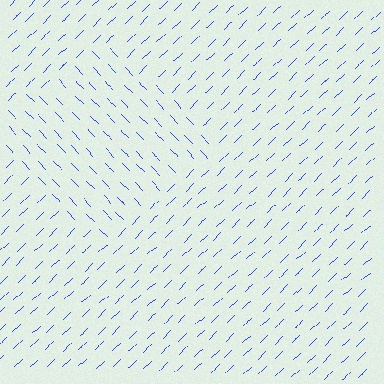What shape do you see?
I see a diamond.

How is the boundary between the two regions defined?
The boundary is defined purely by a change in line orientation (approximately 90 degrees difference). All lines are the same color and thickness.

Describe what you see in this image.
The image is filled with small blue line segments. A diamond region in the image has lines oriented differently from the surrounding lines, creating a visible texture boundary.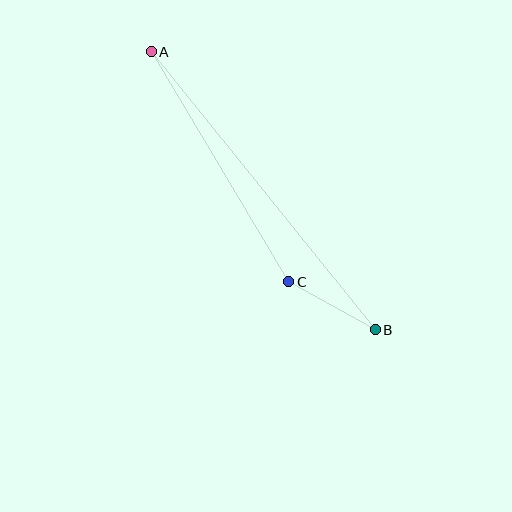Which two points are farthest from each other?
Points A and B are farthest from each other.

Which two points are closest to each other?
Points B and C are closest to each other.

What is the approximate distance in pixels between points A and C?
The distance between A and C is approximately 268 pixels.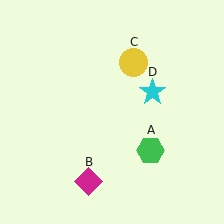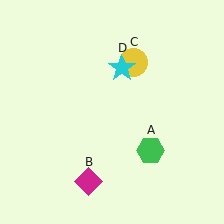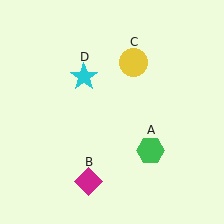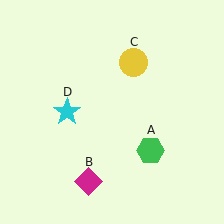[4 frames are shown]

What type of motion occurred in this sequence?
The cyan star (object D) rotated counterclockwise around the center of the scene.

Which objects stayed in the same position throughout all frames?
Green hexagon (object A) and magenta diamond (object B) and yellow circle (object C) remained stationary.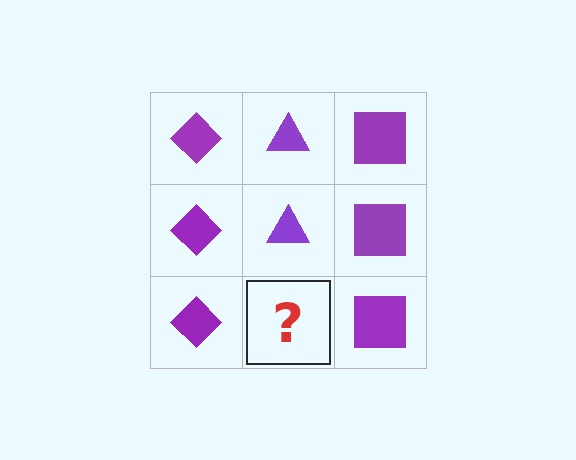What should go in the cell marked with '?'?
The missing cell should contain a purple triangle.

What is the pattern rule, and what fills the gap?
The rule is that each column has a consistent shape. The gap should be filled with a purple triangle.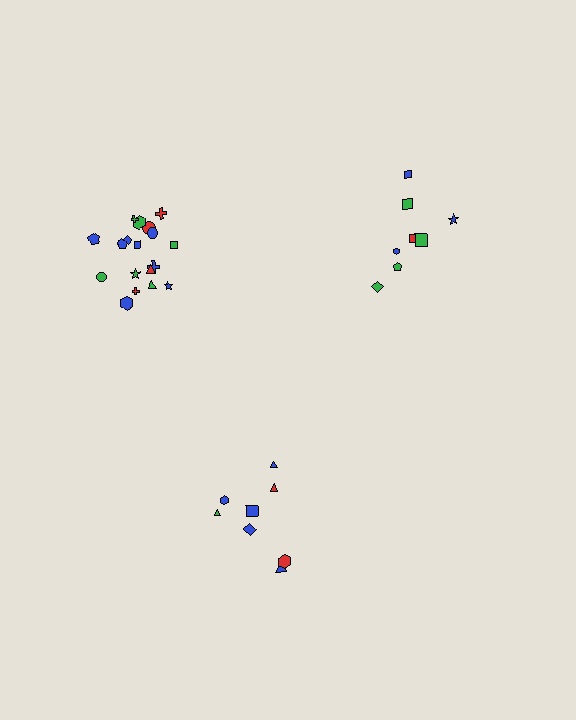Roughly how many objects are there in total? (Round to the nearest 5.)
Roughly 35 objects in total.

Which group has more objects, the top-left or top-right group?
The top-left group.